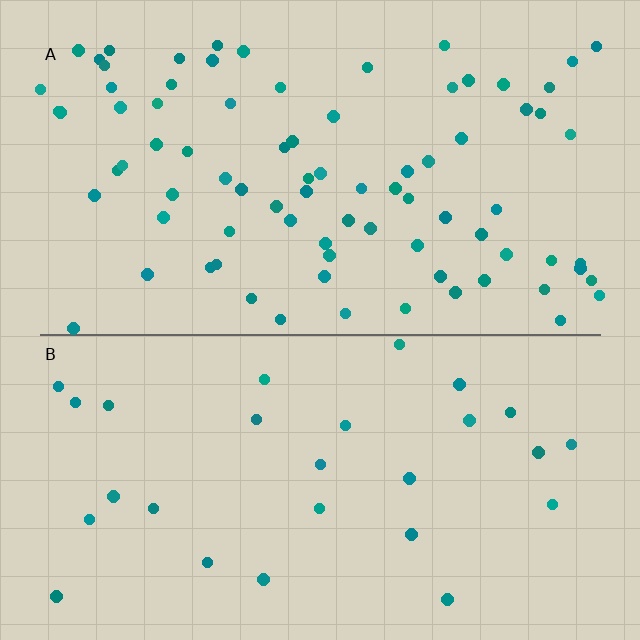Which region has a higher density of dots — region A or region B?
A (the top).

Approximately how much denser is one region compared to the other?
Approximately 3.0× — region A over region B.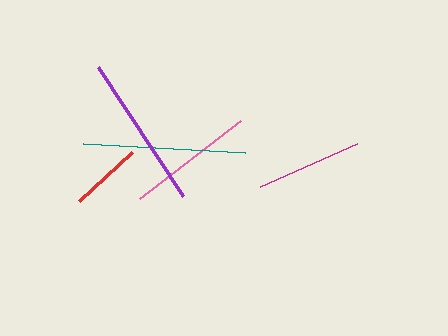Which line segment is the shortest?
The red line is the shortest at approximately 72 pixels.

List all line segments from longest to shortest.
From longest to shortest: teal, purple, pink, magenta, red.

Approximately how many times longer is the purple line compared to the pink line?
The purple line is approximately 1.2 times the length of the pink line.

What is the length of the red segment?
The red segment is approximately 72 pixels long.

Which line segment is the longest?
The teal line is the longest at approximately 162 pixels.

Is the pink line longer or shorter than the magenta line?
The pink line is longer than the magenta line.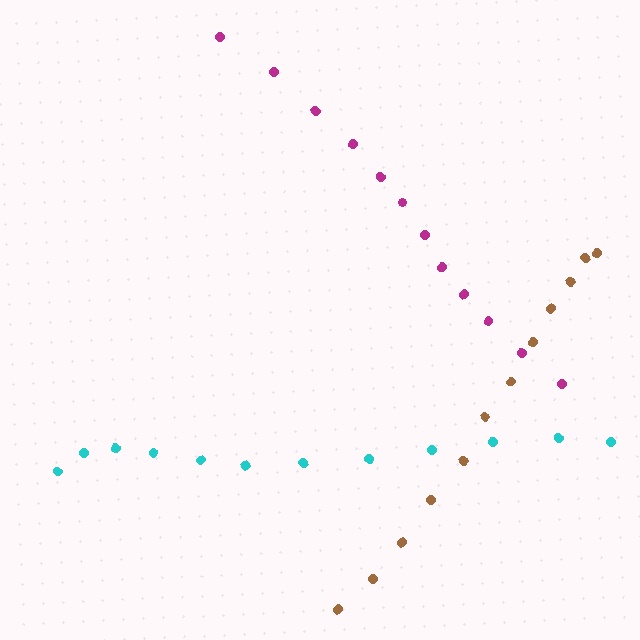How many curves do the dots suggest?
There are 3 distinct paths.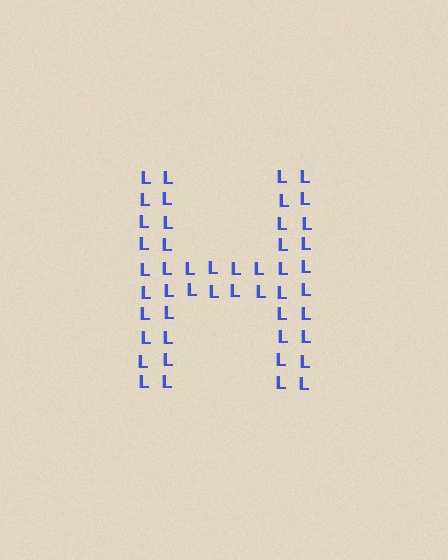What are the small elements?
The small elements are letter L's.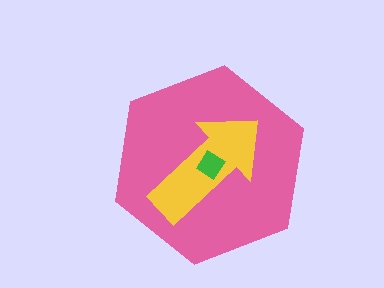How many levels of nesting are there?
3.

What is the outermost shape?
The pink hexagon.